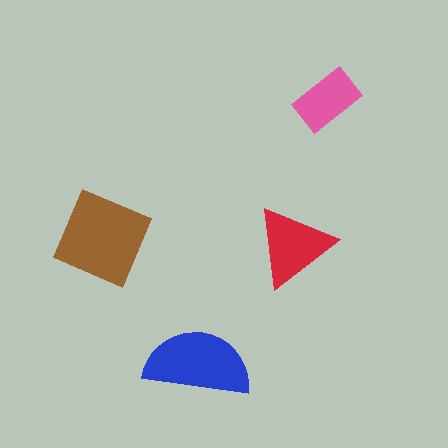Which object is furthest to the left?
The brown diamond is leftmost.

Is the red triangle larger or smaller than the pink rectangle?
Larger.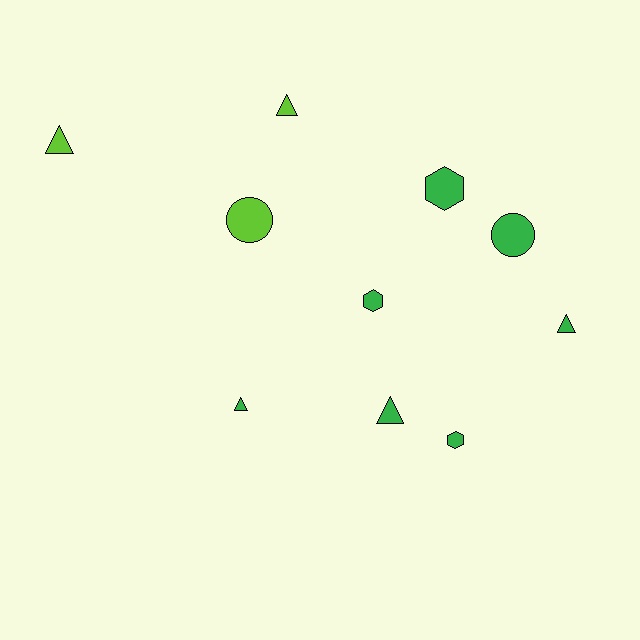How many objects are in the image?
There are 10 objects.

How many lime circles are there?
There is 1 lime circle.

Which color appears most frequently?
Green, with 7 objects.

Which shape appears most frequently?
Triangle, with 5 objects.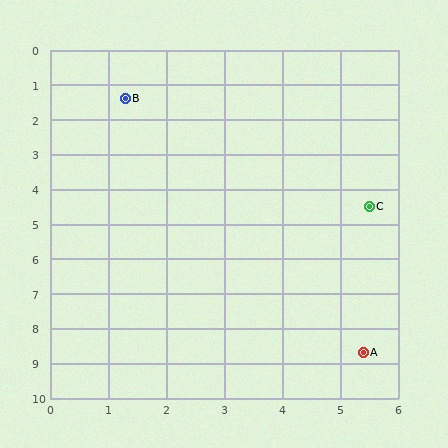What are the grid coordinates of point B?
Point B is at approximately (1.3, 1.4).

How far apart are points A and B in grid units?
Points A and B are about 8.4 grid units apart.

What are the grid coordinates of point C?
Point C is at approximately (5.5, 4.5).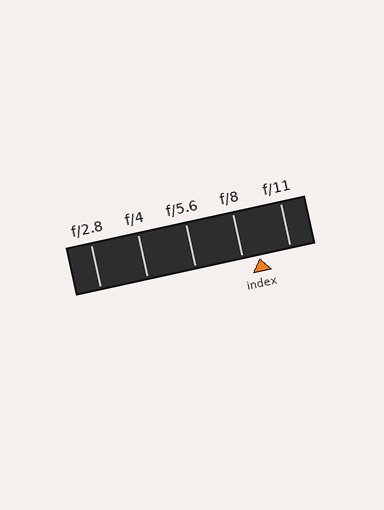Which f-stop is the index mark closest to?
The index mark is closest to f/8.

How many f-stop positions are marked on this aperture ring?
There are 5 f-stop positions marked.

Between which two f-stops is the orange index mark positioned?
The index mark is between f/8 and f/11.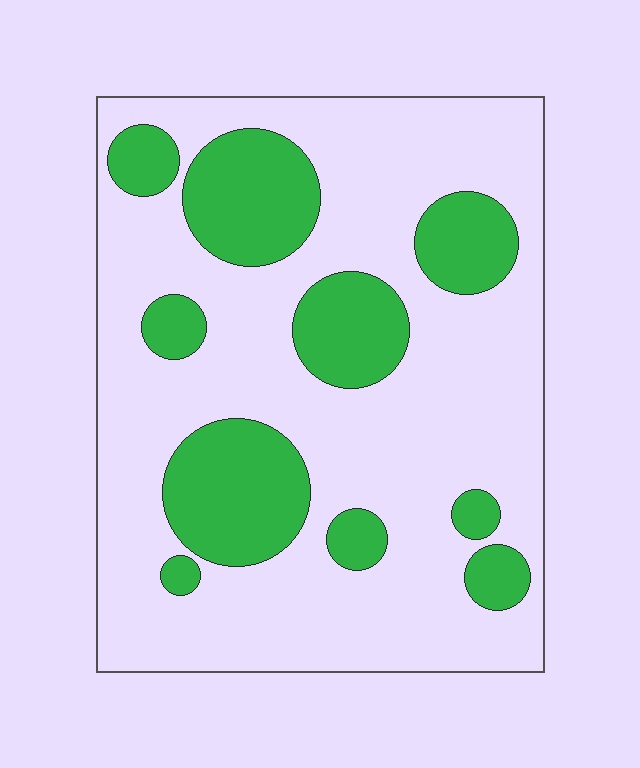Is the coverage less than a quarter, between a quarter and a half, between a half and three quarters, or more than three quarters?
Between a quarter and a half.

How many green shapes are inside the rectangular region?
10.